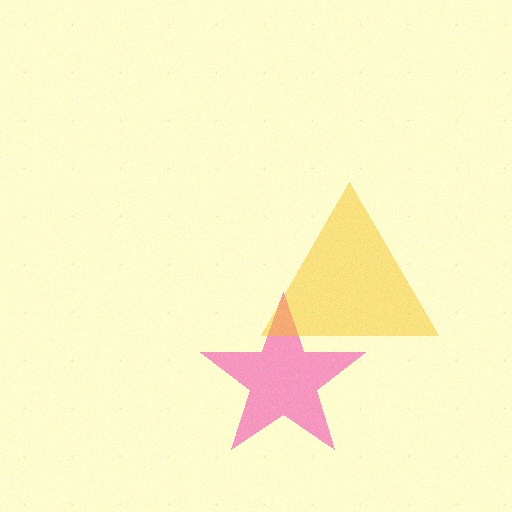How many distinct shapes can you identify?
There are 2 distinct shapes: a pink star, a yellow triangle.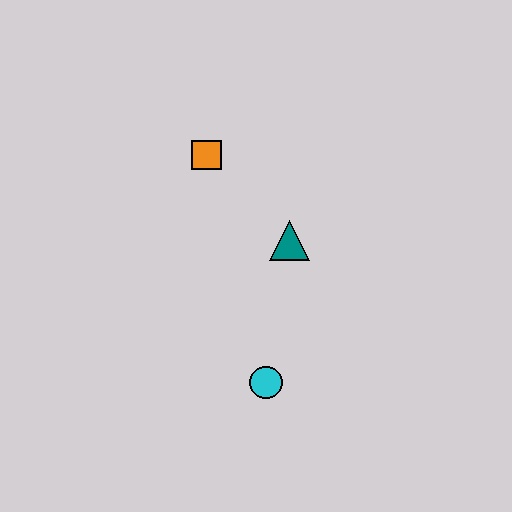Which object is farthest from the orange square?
The cyan circle is farthest from the orange square.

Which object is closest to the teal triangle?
The orange square is closest to the teal triangle.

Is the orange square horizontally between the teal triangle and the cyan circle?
No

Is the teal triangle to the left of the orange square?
No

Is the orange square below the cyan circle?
No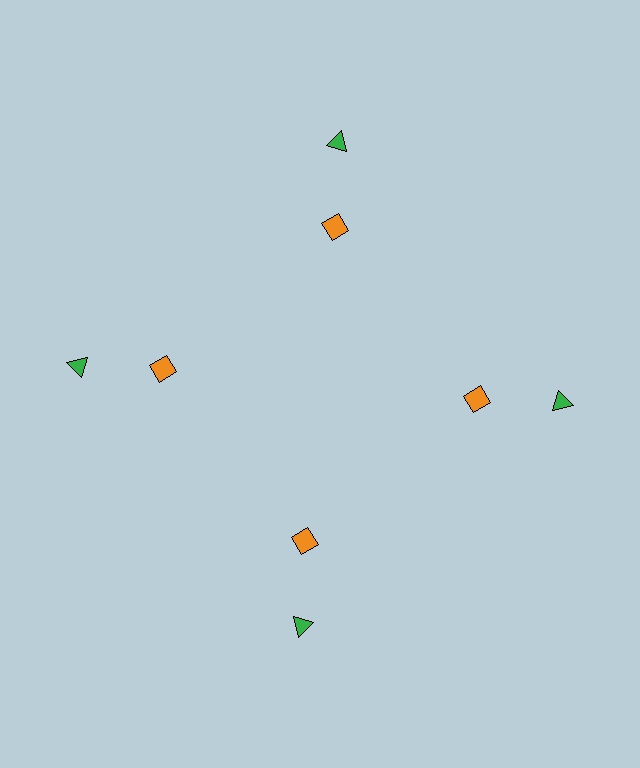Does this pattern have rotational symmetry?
Yes, this pattern has 4-fold rotational symmetry. It looks the same after rotating 90 degrees around the center.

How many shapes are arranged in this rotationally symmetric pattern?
There are 8 shapes, arranged in 4 groups of 2.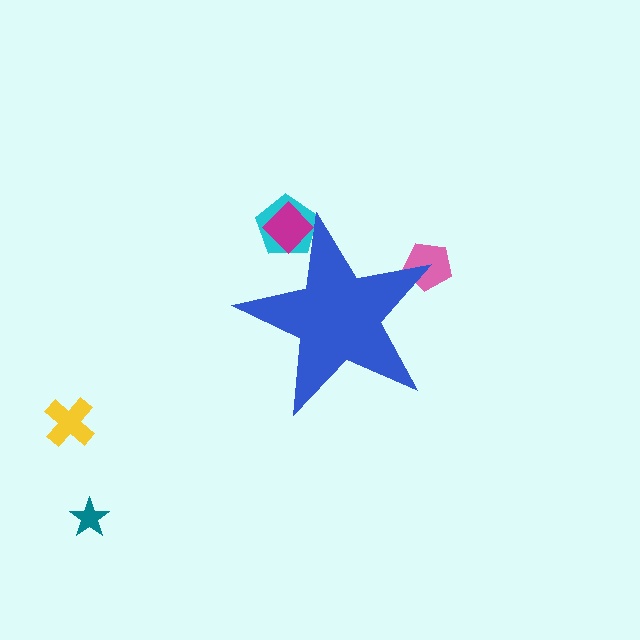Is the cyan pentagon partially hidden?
Yes, the cyan pentagon is partially hidden behind the blue star.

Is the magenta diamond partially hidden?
Yes, the magenta diamond is partially hidden behind the blue star.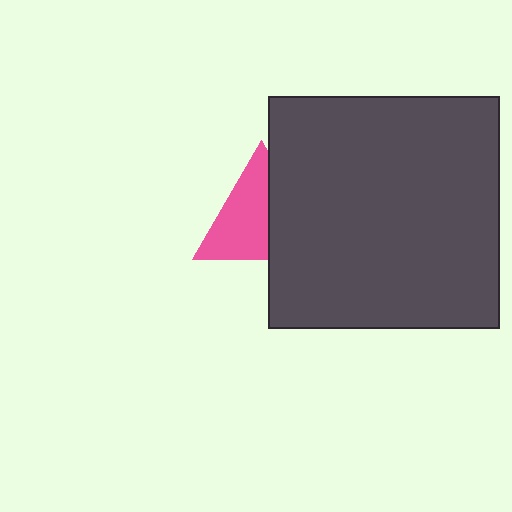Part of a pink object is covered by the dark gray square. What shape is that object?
It is a triangle.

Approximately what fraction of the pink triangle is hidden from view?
Roughly 42% of the pink triangle is hidden behind the dark gray square.